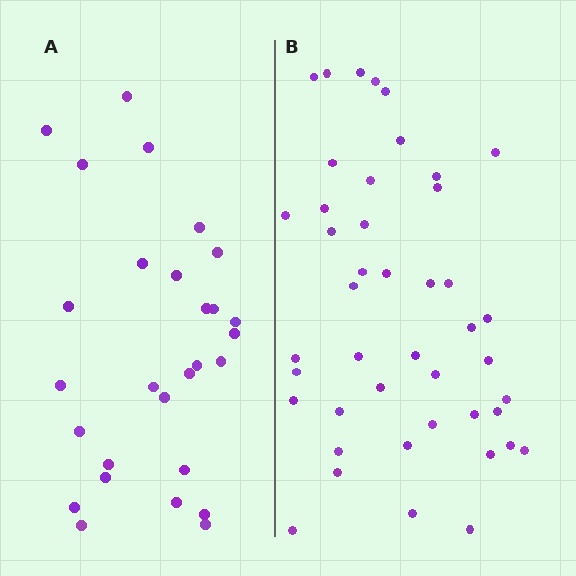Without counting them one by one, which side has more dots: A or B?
Region B (the right region) has more dots.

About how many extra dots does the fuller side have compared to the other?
Region B has approximately 15 more dots than region A.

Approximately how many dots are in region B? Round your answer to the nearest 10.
About 40 dots. (The exact count is 44, which rounds to 40.)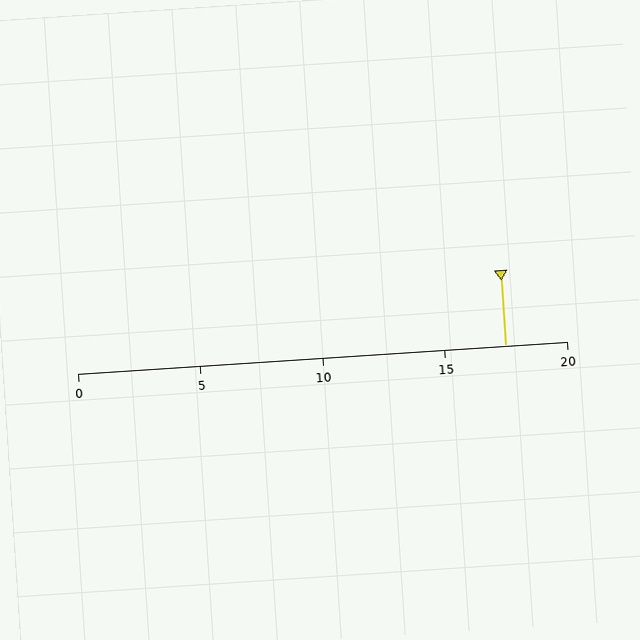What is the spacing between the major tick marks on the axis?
The major ticks are spaced 5 apart.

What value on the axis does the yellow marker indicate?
The marker indicates approximately 17.5.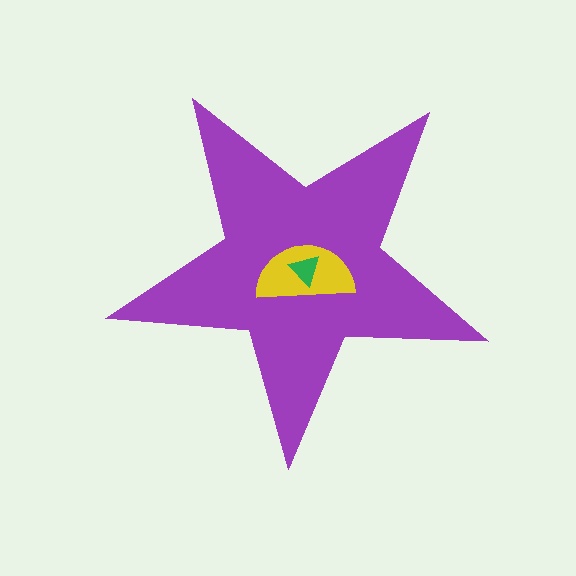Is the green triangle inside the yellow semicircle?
Yes.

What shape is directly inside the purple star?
The yellow semicircle.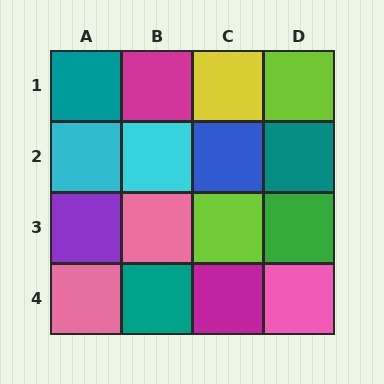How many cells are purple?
1 cell is purple.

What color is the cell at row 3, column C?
Lime.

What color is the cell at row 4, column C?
Magenta.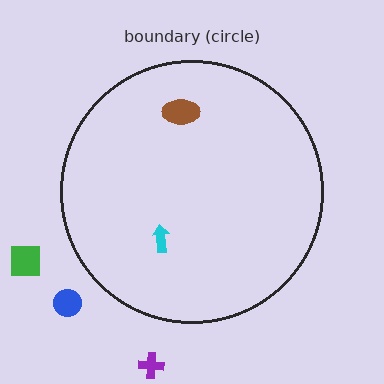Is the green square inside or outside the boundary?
Outside.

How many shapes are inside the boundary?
2 inside, 3 outside.